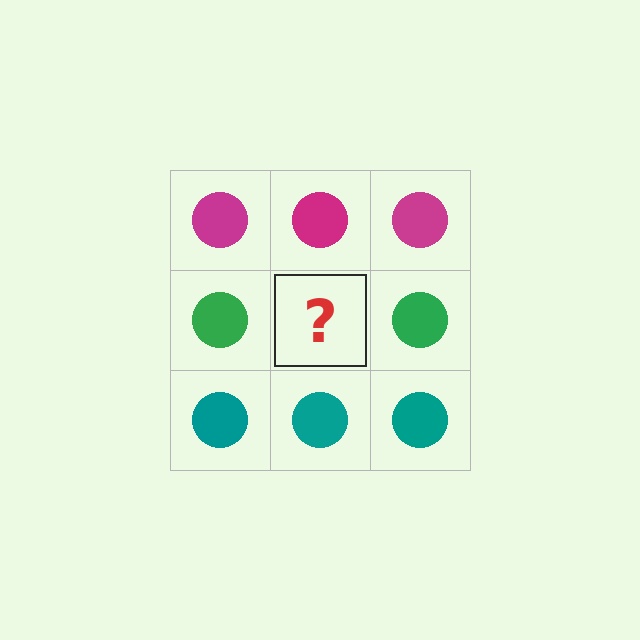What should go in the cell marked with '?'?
The missing cell should contain a green circle.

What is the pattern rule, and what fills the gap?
The rule is that each row has a consistent color. The gap should be filled with a green circle.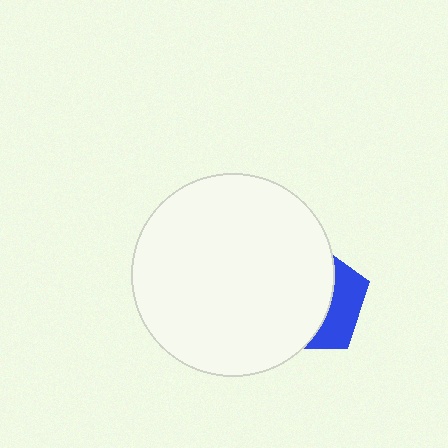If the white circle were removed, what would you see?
You would see the complete blue pentagon.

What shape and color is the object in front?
The object in front is a white circle.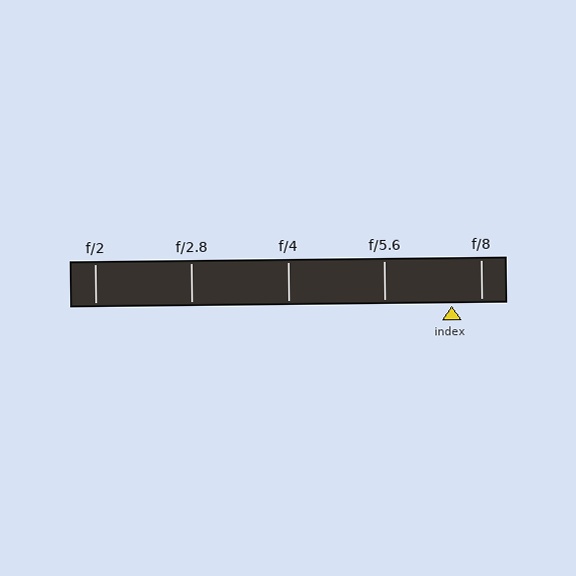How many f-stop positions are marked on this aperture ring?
There are 5 f-stop positions marked.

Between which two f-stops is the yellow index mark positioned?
The index mark is between f/5.6 and f/8.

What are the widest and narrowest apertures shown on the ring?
The widest aperture shown is f/2 and the narrowest is f/8.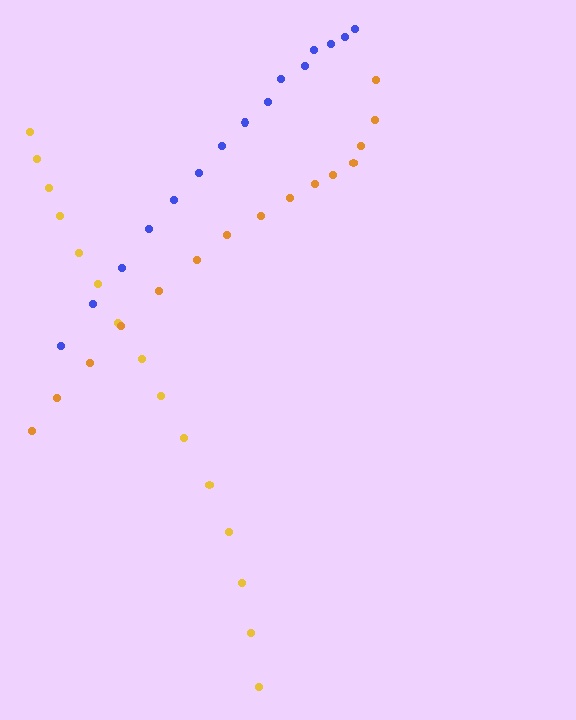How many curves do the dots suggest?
There are 3 distinct paths.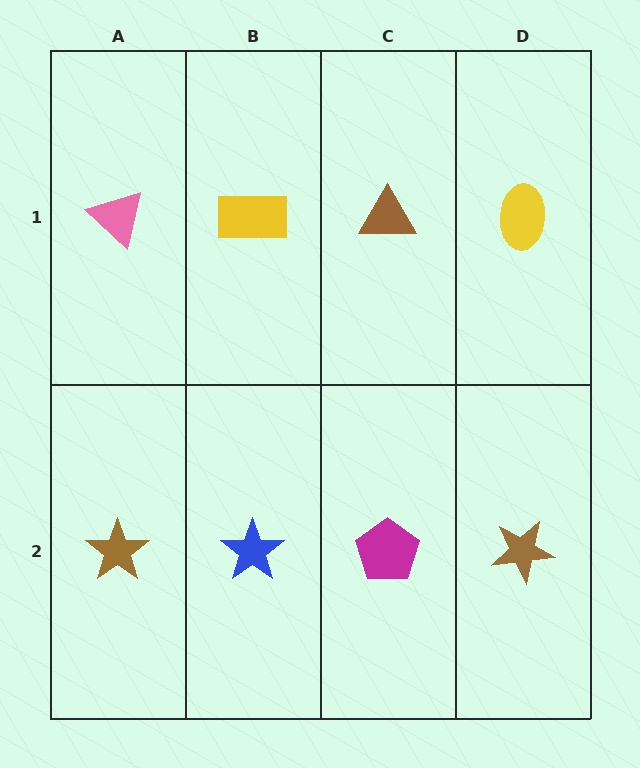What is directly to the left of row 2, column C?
A blue star.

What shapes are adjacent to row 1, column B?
A blue star (row 2, column B), a pink triangle (row 1, column A), a brown triangle (row 1, column C).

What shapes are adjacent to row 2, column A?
A pink triangle (row 1, column A), a blue star (row 2, column B).